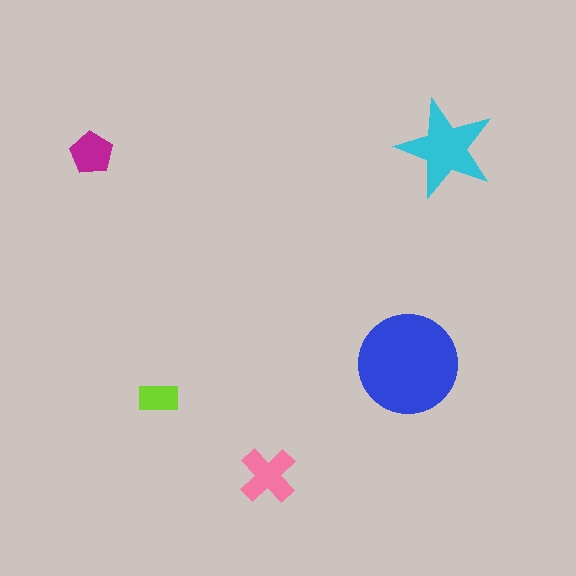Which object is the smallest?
The lime rectangle.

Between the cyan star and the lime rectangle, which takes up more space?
The cyan star.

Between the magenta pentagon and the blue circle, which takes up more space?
The blue circle.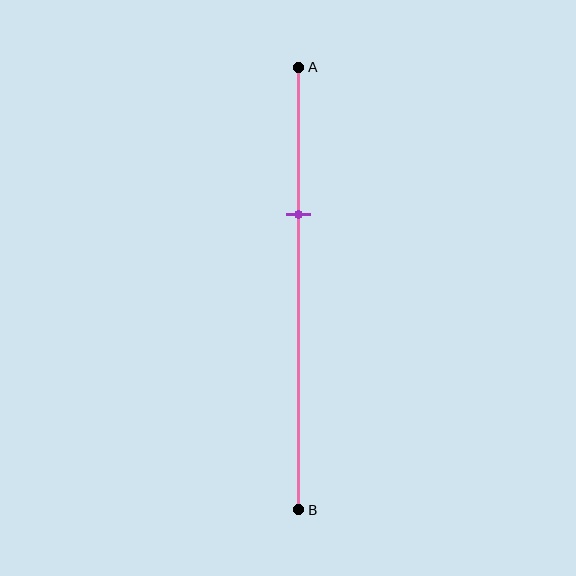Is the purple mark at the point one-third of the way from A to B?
Yes, the mark is approximately at the one-third point.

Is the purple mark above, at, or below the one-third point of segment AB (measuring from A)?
The purple mark is approximately at the one-third point of segment AB.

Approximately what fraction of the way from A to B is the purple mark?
The purple mark is approximately 35% of the way from A to B.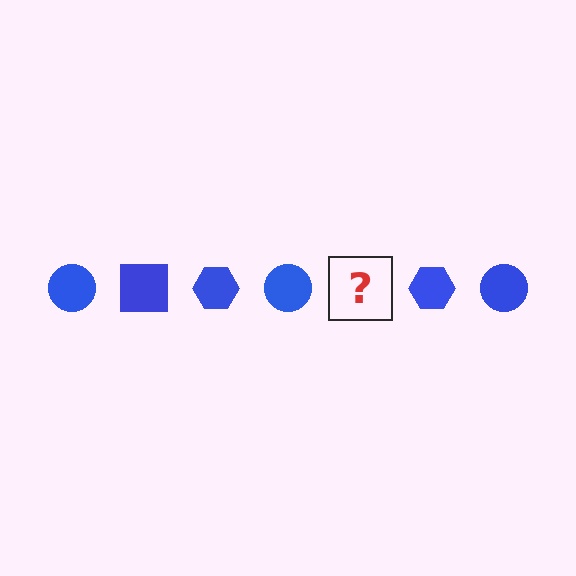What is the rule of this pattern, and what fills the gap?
The rule is that the pattern cycles through circle, square, hexagon shapes in blue. The gap should be filled with a blue square.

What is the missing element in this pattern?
The missing element is a blue square.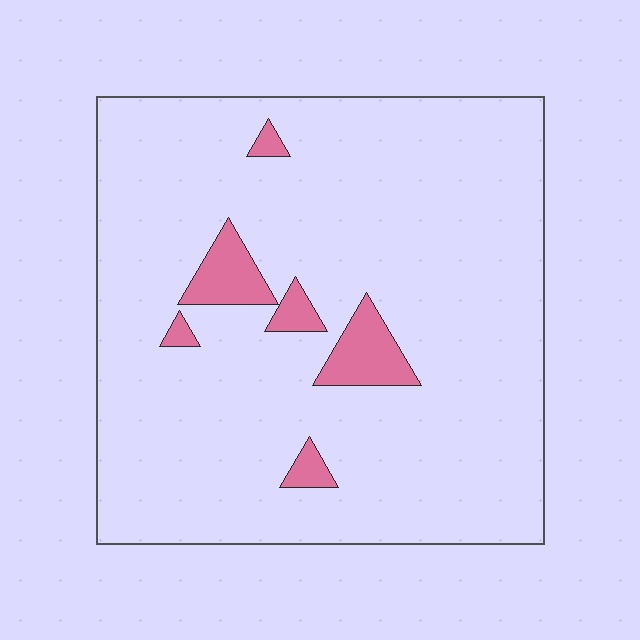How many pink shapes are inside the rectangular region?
6.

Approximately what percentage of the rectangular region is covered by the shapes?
Approximately 5%.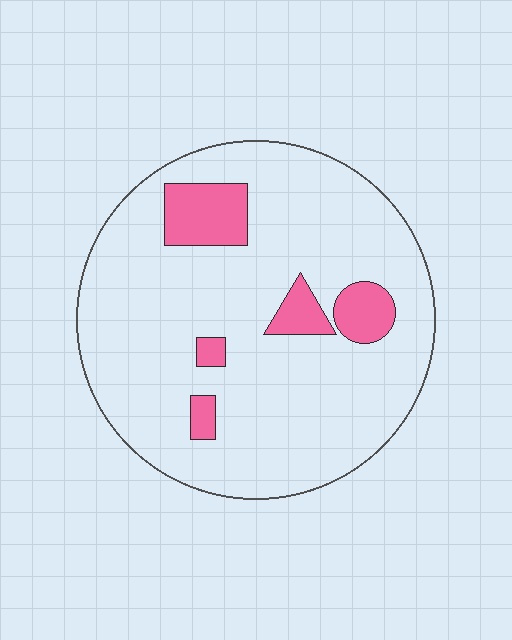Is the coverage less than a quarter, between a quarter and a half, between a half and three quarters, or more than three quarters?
Less than a quarter.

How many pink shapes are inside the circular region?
5.